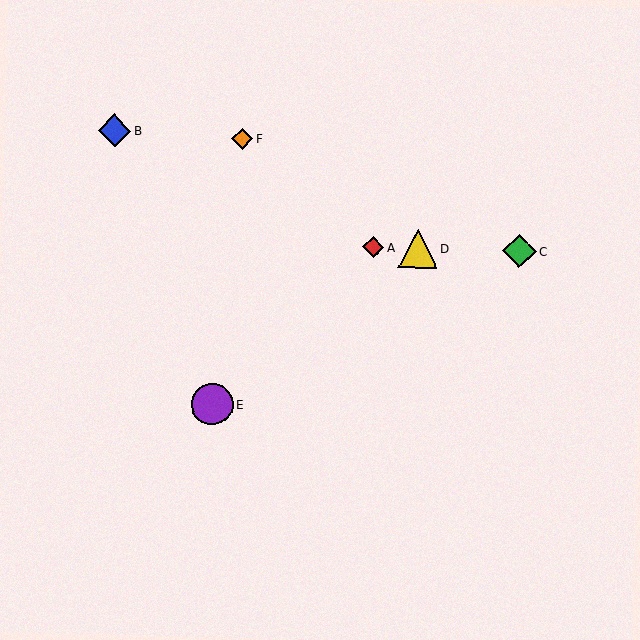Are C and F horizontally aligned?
No, C is at y≈251 and F is at y≈139.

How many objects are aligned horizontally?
3 objects (A, C, D) are aligned horizontally.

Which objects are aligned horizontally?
Objects A, C, D are aligned horizontally.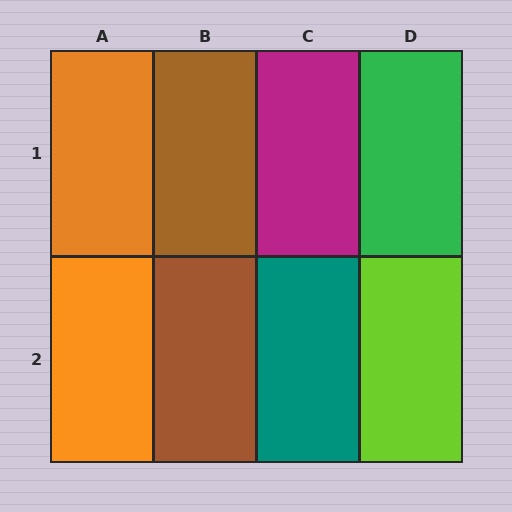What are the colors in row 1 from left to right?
Orange, brown, magenta, green.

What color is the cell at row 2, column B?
Brown.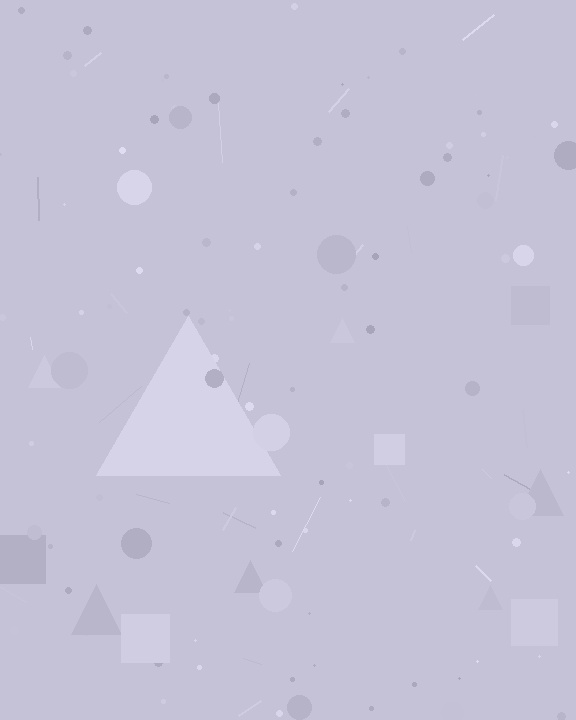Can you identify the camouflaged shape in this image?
The camouflaged shape is a triangle.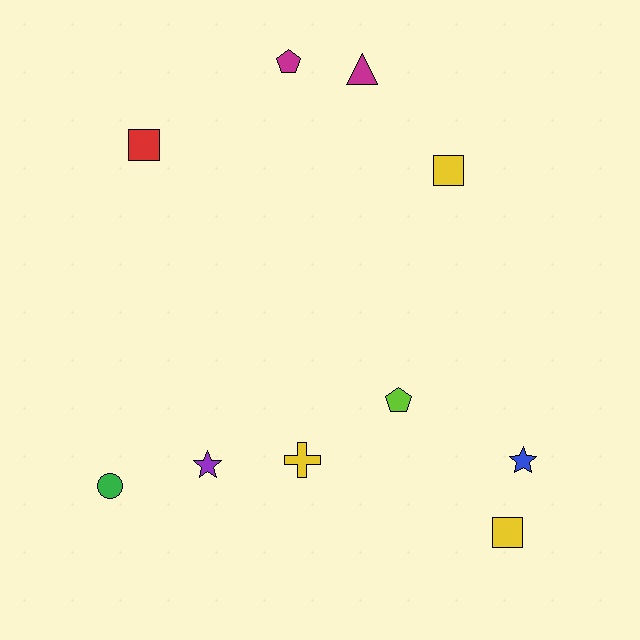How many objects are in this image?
There are 10 objects.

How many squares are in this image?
There are 3 squares.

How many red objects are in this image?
There is 1 red object.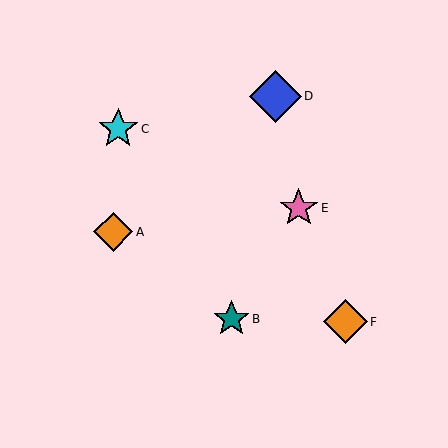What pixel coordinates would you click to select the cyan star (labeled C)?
Click at (118, 129) to select the cyan star C.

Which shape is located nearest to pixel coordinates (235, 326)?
The teal star (labeled B) at (231, 319) is nearest to that location.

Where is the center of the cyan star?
The center of the cyan star is at (118, 129).